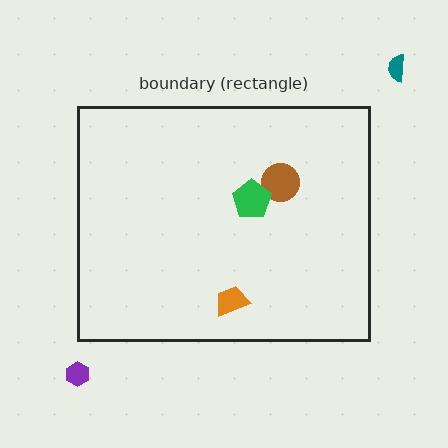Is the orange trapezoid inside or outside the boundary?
Inside.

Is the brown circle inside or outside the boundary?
Inside.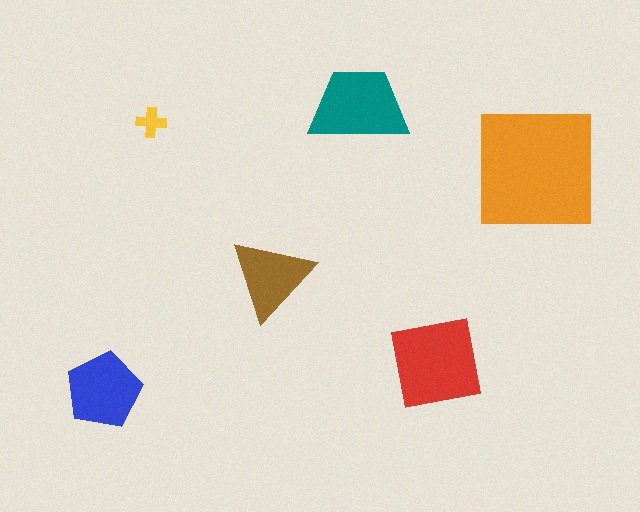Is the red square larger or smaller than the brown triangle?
Larger.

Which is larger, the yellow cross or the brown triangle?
The brown triangle.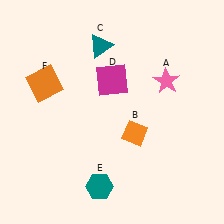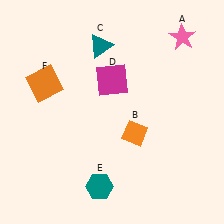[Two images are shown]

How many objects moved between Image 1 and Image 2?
1 object moved between the two images.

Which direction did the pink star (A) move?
The pink star (A) moved up.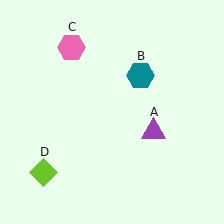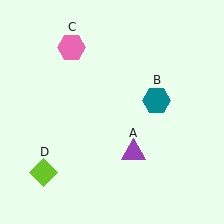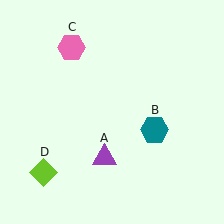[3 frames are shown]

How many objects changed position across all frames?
2 objects changed position: purple triangle (object A), teal hexagon (object B).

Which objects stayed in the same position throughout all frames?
Pink hexagon (object C) and lime diamond (object D) remained stationary.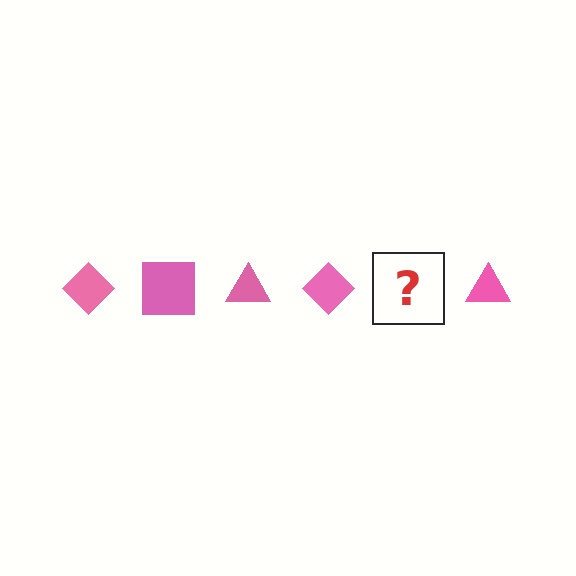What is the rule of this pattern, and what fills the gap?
The rule is that the pattern cycles through diamond, square, triangle shapes in pink. The gap should be filled with a pink square.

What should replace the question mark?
The question mark should be replaced with a pink square.